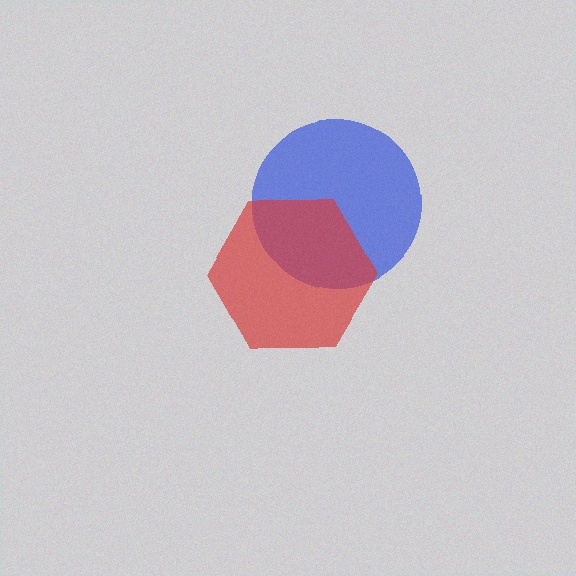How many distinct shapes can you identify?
There are 2 distinct shapes: a blue circle, a red hexagon.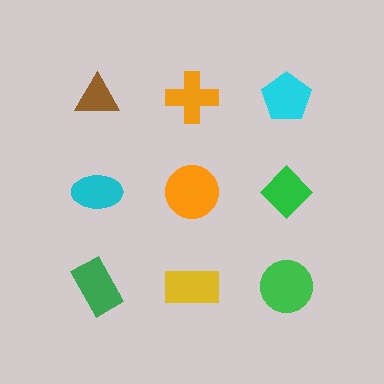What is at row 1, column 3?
A cyan pentagon.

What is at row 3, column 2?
A yellow rectangle.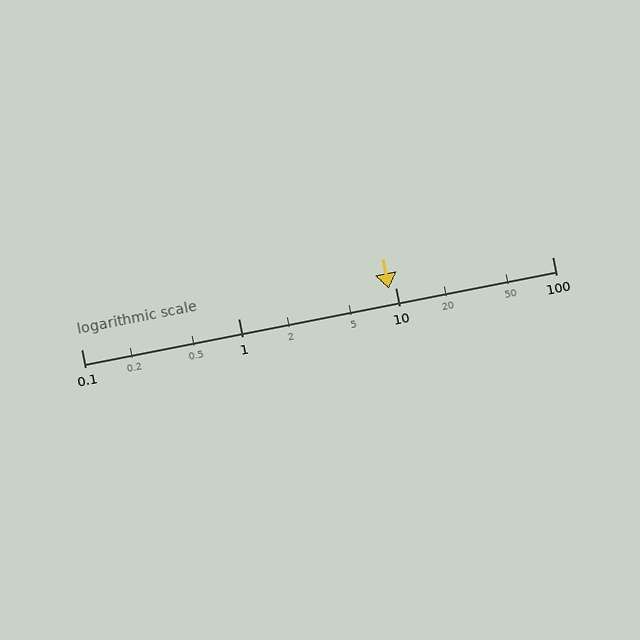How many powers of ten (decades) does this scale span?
The scale spans 3 decades, from 0.1 to 100.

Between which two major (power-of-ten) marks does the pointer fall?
The pointer is between 1 and 10.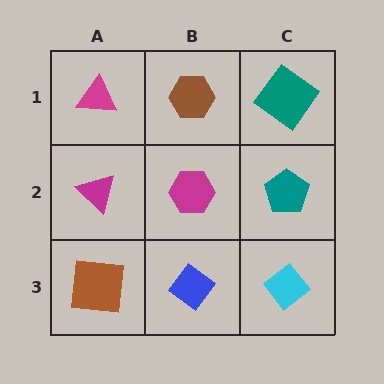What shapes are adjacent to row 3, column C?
A teal pentagon (row 2, column C), a blue diamond (row 3, column B).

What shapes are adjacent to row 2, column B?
A brown hexagon (row 1, column B), a blue diamond (row 3, column B), a magenta triangle (row 2, column A), a teal pentagon (row 2, column C).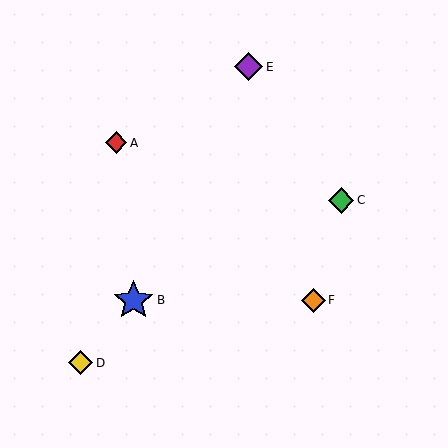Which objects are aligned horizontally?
Objects B, F are aligned horizontally.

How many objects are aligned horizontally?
2 objects (B, F) are aligned horizontally.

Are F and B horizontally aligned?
Yes, both are at y≈300.